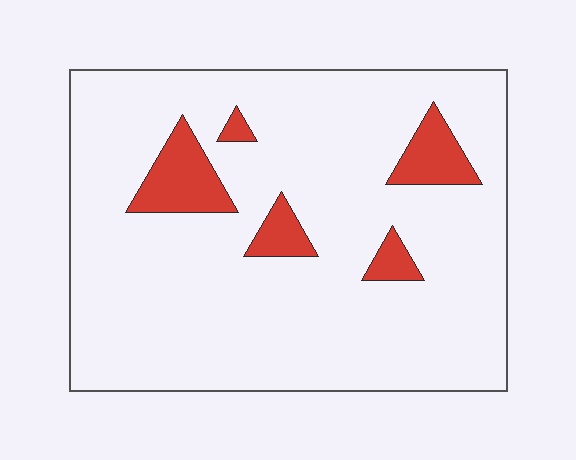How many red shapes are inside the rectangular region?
5.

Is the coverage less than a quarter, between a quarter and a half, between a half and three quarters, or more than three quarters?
Less than a quarter.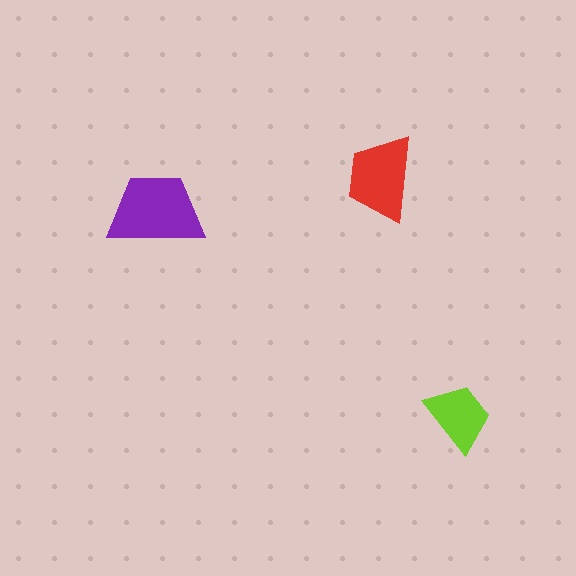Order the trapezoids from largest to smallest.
the purple one, the red one, the lime one.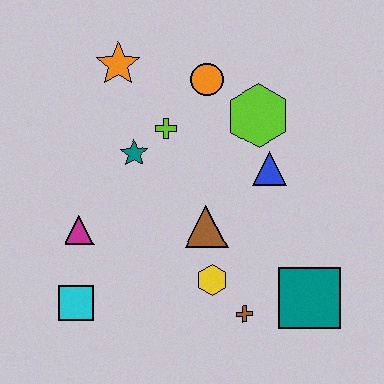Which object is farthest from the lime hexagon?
The cyan square is farthest from the lime hexagon.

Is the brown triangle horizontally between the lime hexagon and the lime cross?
Yes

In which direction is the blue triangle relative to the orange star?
The blue triangle is to the right of the orange star.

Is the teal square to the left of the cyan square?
No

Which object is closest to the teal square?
The brown cross is closest to the teal square.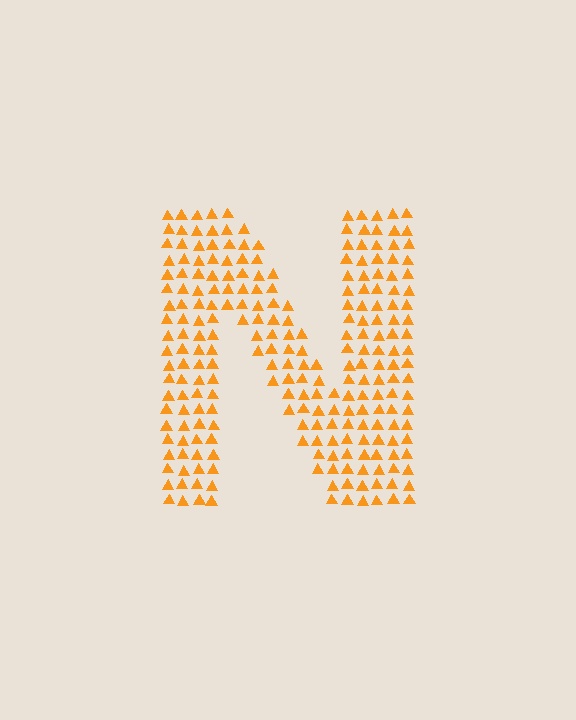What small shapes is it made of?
It is made of small triangles.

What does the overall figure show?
The overall figure shows the letter N.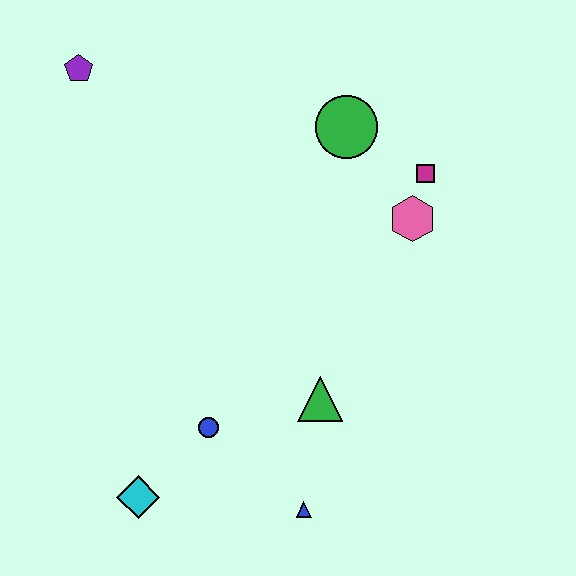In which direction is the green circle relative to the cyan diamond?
The green circle is above the cyan diamond.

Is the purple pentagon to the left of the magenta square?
Yes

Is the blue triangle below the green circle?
Yes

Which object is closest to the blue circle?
The cyan diamond is closest to the blue circle.